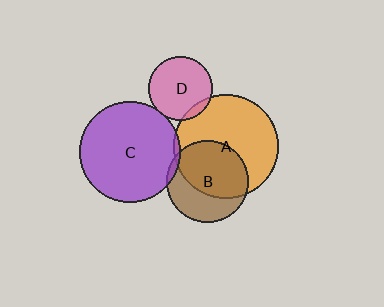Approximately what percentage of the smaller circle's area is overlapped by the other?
Approximately 10%.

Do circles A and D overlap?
Yes.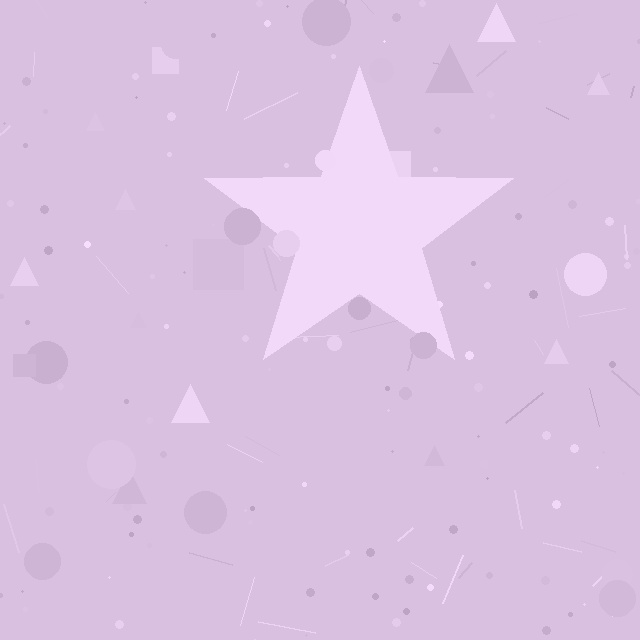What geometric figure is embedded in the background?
A star is embedded in the background.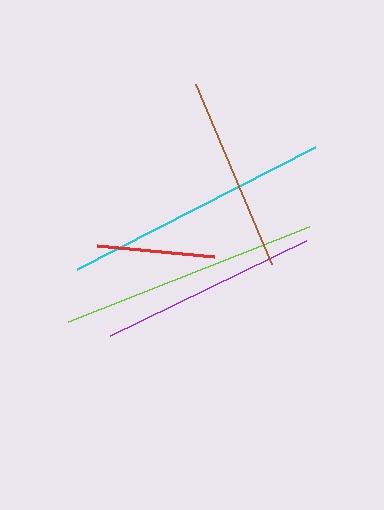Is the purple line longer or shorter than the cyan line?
The cyan line is longer than the purple line.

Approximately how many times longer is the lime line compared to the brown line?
The lime line is approximately 1.3 times the length of the brown line.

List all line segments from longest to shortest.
From longest to shortest: cyan, lime, purple, brown, red.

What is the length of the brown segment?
The brown segment is approximately 195 pixels long.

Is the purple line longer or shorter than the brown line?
The purple line is longer than the brown line.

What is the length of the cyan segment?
The cyan segment is approximately 267 pixels long.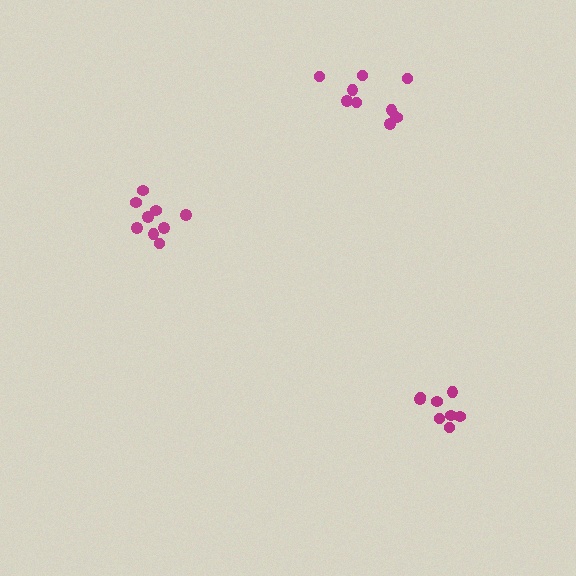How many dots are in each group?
Group 1: 9 dots, Group 2: 8 dots, Group 3: 10 dots (27 total).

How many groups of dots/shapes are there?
There are 3 groups.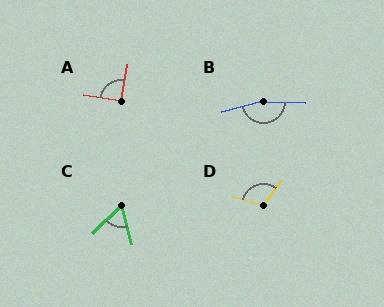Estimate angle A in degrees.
Approximately 90 degrees.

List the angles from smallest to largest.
C (61°), A (90°), D (112°), B (164°).